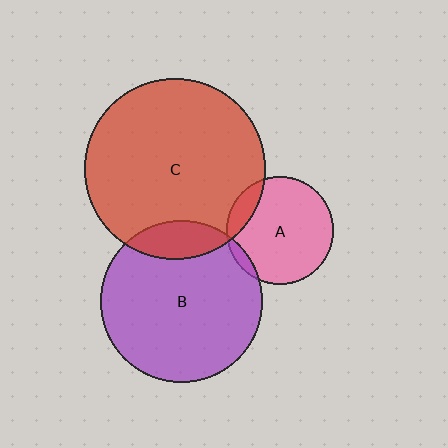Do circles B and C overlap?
Yes.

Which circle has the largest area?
Circle C (red).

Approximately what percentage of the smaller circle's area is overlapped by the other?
Approximately 15%.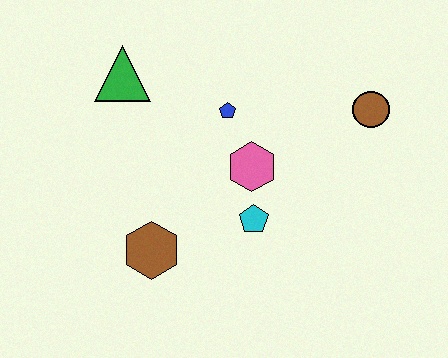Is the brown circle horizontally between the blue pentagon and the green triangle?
No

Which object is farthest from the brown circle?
The brown hexagon is farthest from the brown circle.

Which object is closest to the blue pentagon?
The pink hexagon is closest to the blue pentagon.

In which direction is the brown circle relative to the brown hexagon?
The brown circle is to the right of the brown hexagon.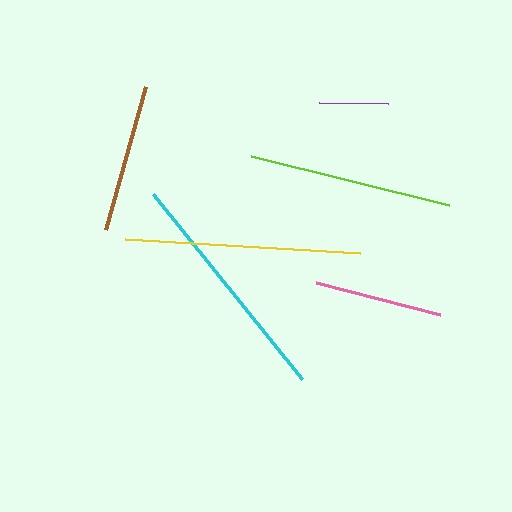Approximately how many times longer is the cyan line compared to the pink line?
The cyan line is approximately 1.9 times the length of the pink line.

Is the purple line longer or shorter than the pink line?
The pink line is longer than the purple line.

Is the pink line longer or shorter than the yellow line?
The yellow line is longer than the pink line.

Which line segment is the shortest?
The purple line is the shortest at approximately 69 pixels.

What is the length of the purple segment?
The purple segment is approximately 69 pixels long.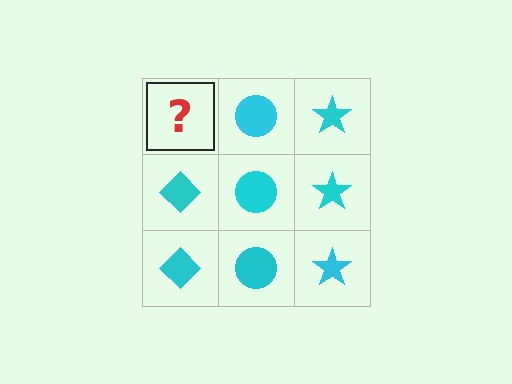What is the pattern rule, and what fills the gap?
The rule is that each column has a consistent shape. The gap should be filled with a cyan diamond.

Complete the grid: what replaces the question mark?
The question mark should be replaced with a cyan diamond.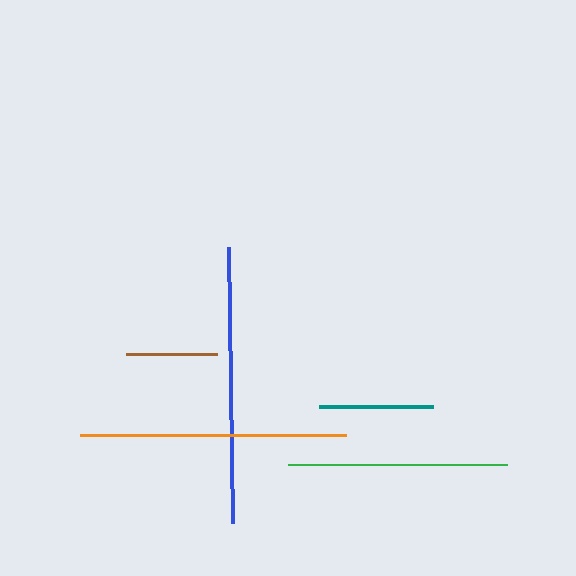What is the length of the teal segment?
The teal segment is approximately 114 pixels long.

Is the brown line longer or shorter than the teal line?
The teal line is longer than the brown line.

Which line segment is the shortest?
The brown line is the shortest at approximately 91 pixels.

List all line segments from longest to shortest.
From longest to shortest: blue, orange, green, teal, brown.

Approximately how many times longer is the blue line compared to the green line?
The blue line is approximately 1.3 times the length of the green line.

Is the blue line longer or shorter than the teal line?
The blue line is longer than the teal line.